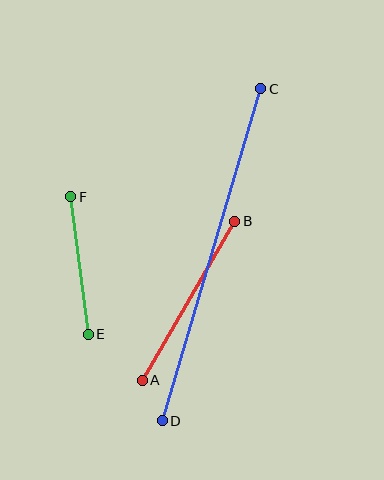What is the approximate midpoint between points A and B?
The midpoint is at approximately (188, 301) pixels.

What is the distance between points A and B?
The distance is approximately 184 pixels.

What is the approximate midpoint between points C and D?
The midpoint is at approximately (211, 255) pixels.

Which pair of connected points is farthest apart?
Points C and D are farthest apart.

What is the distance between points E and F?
The distance is approximately 139 pixels.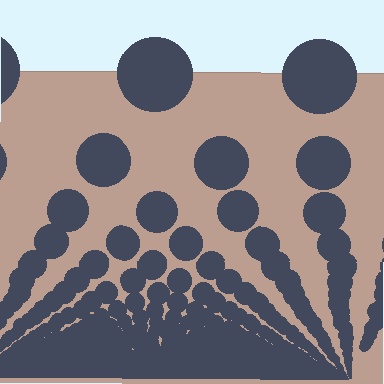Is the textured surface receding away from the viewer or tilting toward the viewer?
The surface appears to tilt toward the viewer. Texture elements get larger and sparser toward the top.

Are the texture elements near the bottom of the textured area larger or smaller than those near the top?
Smaller. The gradient is inverted — elements near the bottom are smaller and denser.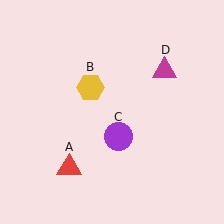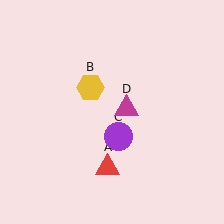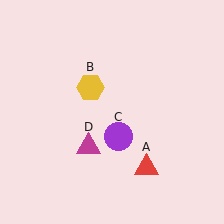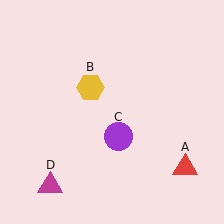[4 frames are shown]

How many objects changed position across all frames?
2 objects changed position: red triangle (object A), magenta triangle (object D).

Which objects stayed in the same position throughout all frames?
Yellow hexagon (object B) and purple circle (object C) remained stationary.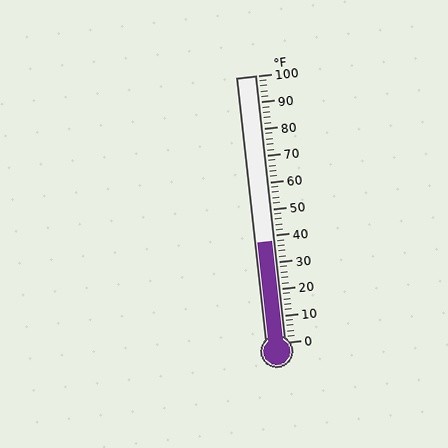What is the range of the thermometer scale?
The thermometer scale ranges from 0°F to 100°F.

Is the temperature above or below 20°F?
The temperature is above 20°F.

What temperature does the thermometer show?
The thermometer shows approximately 38°F.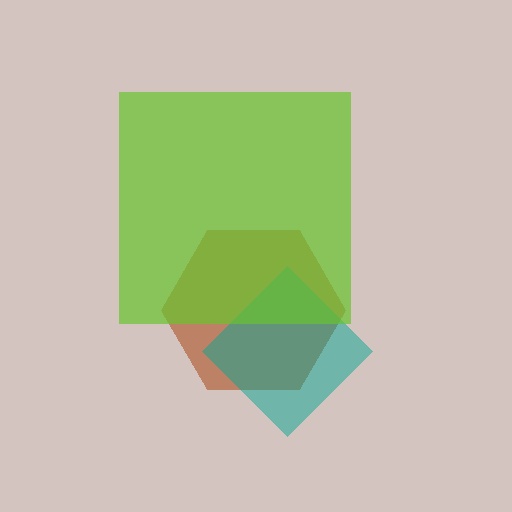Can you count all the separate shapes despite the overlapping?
Yes, there are 3 separate shapes.